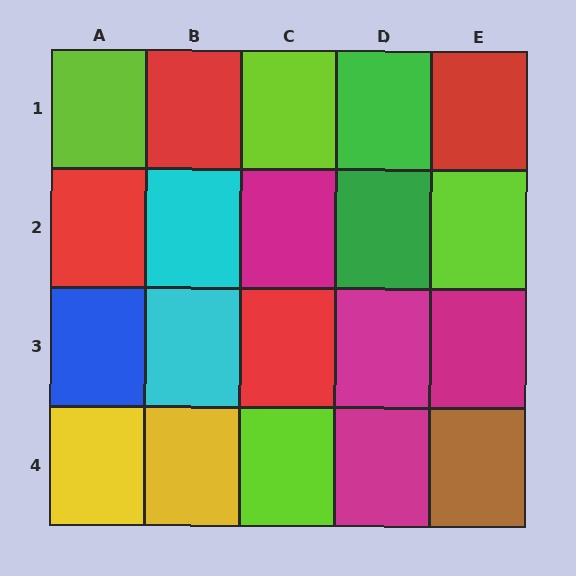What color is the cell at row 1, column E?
Red.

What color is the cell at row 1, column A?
Lime.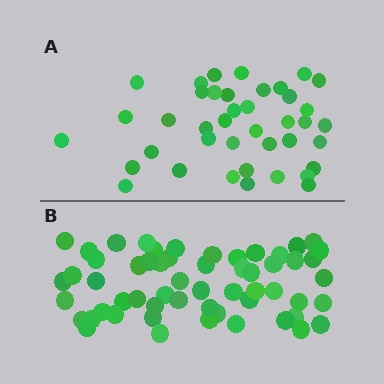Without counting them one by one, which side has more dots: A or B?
Region B (the bottom region) has more dots.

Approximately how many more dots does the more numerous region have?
Region B has approximately 15 more dots than region A.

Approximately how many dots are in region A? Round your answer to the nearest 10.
About 40 dots.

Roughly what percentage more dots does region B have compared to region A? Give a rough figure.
About 40% more.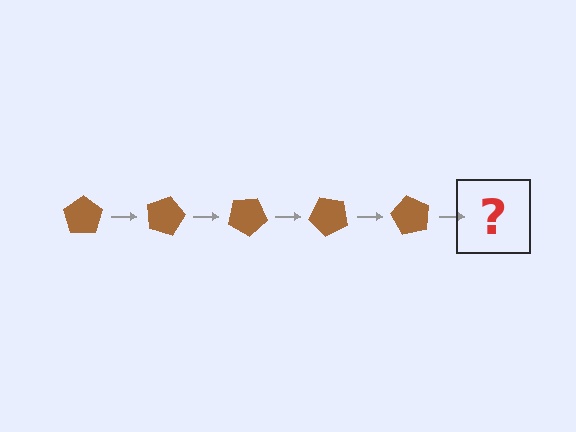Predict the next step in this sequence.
The next step is a brown pentagon rotated 75 degrees.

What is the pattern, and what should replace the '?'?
The pattern is that the pentagon rotates 15 degrees each step. The '?' should be a brown pentagon rotated 75 degrees.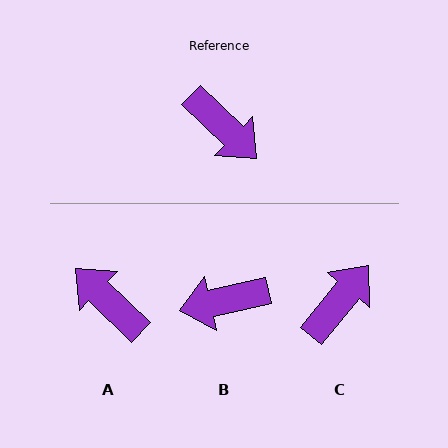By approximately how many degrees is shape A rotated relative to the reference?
Approximately 180 degrees counter-clockwise.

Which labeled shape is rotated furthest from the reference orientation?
A, about 180 degrees away.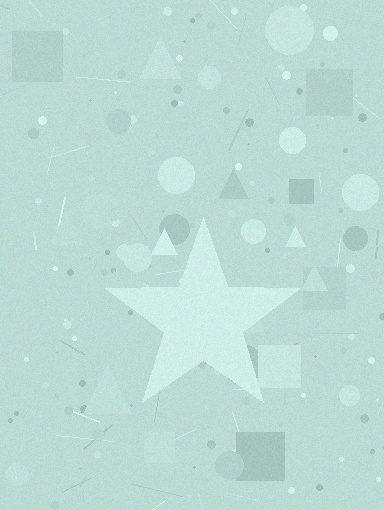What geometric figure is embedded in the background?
A star is embedded in the background.